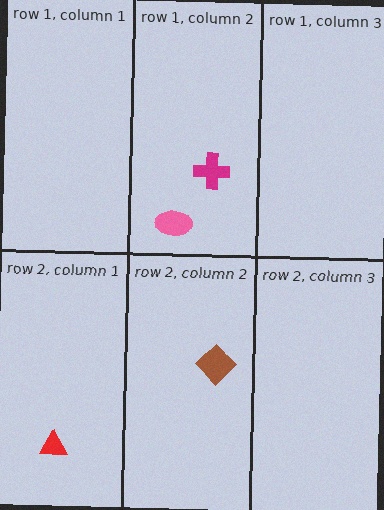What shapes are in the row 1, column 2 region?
The pink ellipse, the magenta cross.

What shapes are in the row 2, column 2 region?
The brown diamond.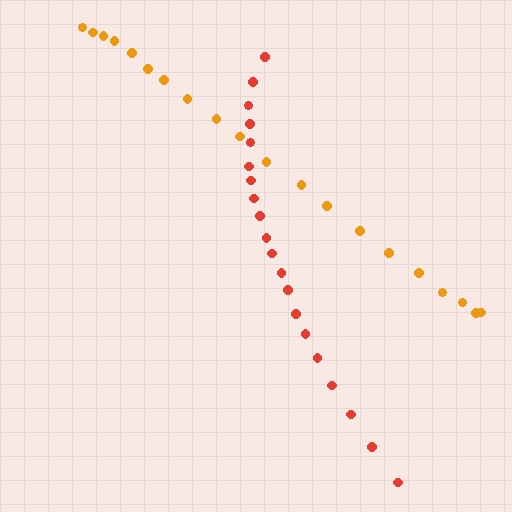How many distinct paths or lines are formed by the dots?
There are 2 distinct paths.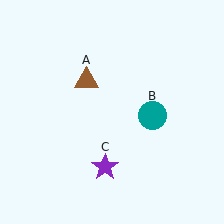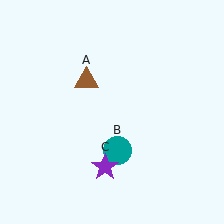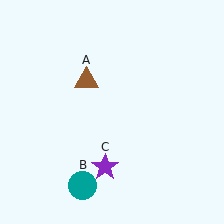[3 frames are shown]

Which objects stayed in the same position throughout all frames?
Brown triangle (object A) and purple star (object C) remained stationary.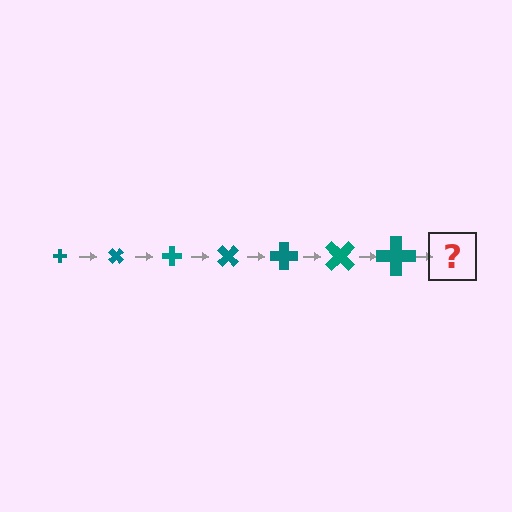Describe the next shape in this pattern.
It should be a cross, larger than the previous one and rotated 315 degrees from the start.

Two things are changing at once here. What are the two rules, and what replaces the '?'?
The two rules are that the cross grows larger each step and it rotates 45 degrees each step. The '?' should be a cross, larger than the previous one and rotated 315 degrees from the start.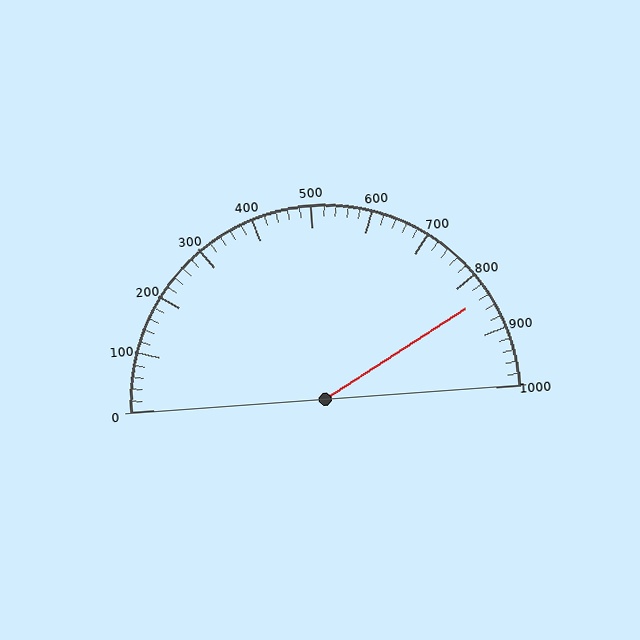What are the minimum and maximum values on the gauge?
The gauge ranges from 0 to 1000.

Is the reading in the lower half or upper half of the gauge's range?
The reading is in the upper half of the range (0 to 1000).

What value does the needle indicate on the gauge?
The needle indicates approximately 840.